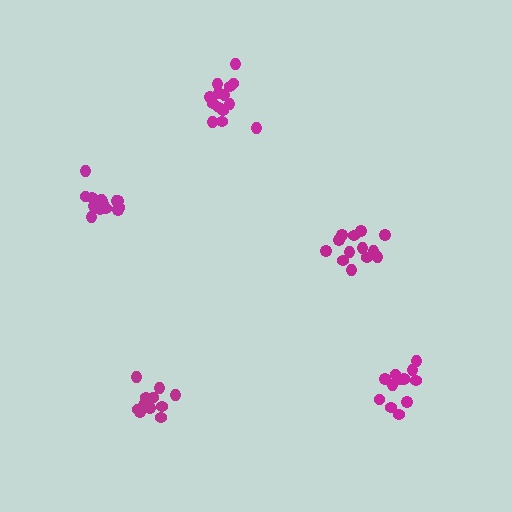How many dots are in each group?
Group 1: 14 dots, Group 2: 13 dots, Group 3: 12 dots, Group 4: 13 dots, Group 5: 16 dots (68 total).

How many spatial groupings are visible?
There are 5 spatial groupings.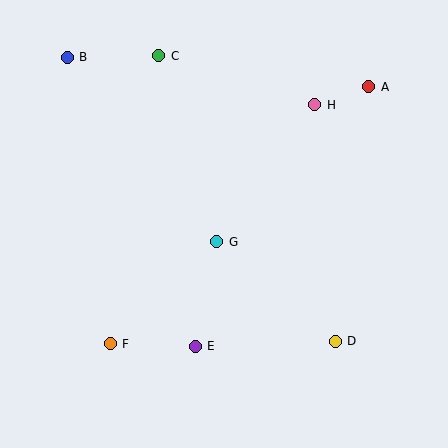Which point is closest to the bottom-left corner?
Point F is closest to the bottom-left corner.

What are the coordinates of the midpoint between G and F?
The midpoint between G and F is at (163, 293).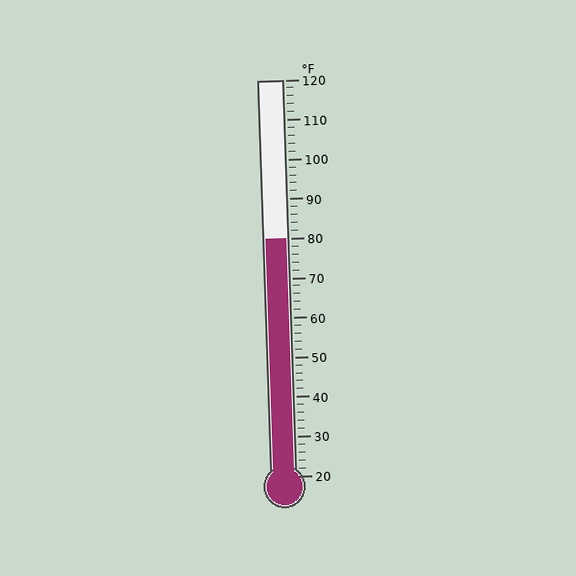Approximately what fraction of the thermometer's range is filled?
The thermometer is filled to approximately 60% of its range.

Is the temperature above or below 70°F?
The temperature is above 70°F.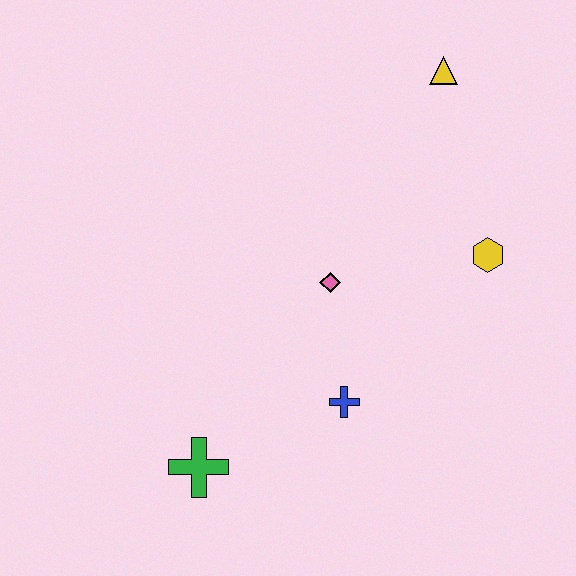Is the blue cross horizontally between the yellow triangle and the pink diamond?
Yes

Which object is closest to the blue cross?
The pink diamond is closest to the blue cross.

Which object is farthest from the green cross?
The yellow triangle is farthest from the green cross.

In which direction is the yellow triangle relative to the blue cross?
The yellow triangle is above the blue cross.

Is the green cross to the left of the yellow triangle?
Yes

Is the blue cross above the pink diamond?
No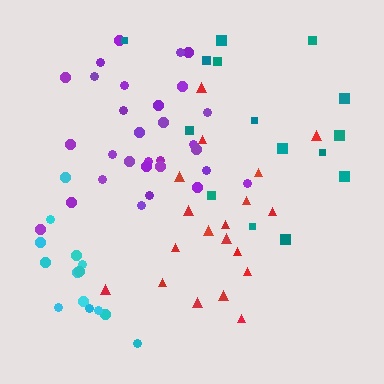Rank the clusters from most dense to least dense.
purple, cyan, red, teal.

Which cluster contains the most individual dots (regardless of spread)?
Purple (30).